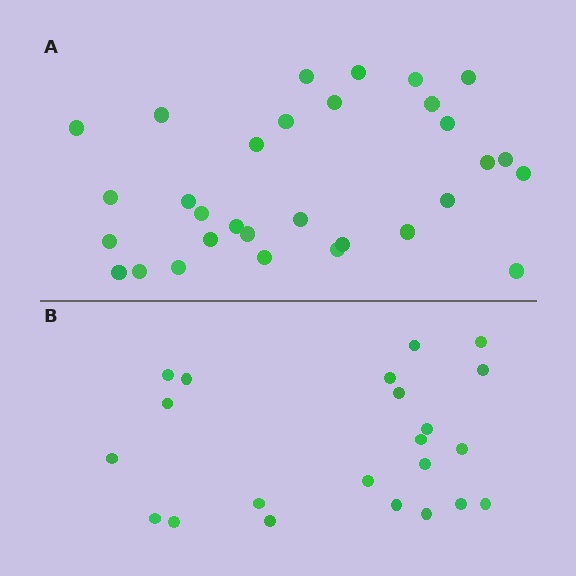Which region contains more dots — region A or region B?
Region A (the top region) has more dots.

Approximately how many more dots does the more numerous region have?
Region A has roughly 8 or so more dots than region B.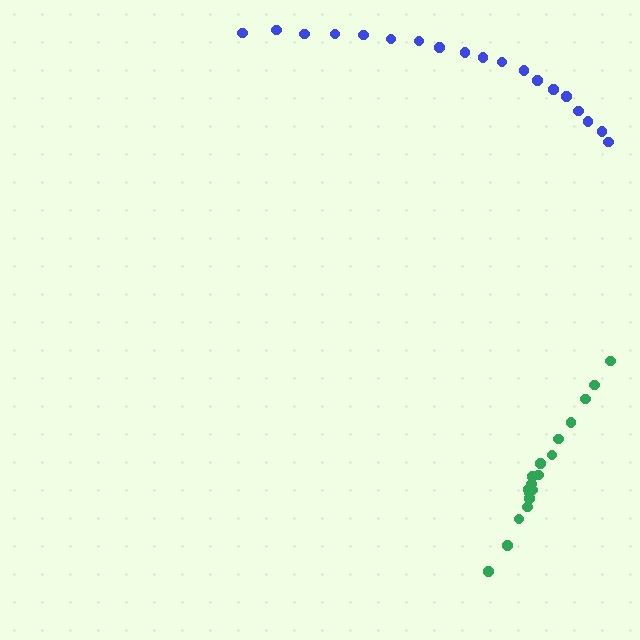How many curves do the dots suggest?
There are 2 distinct paths.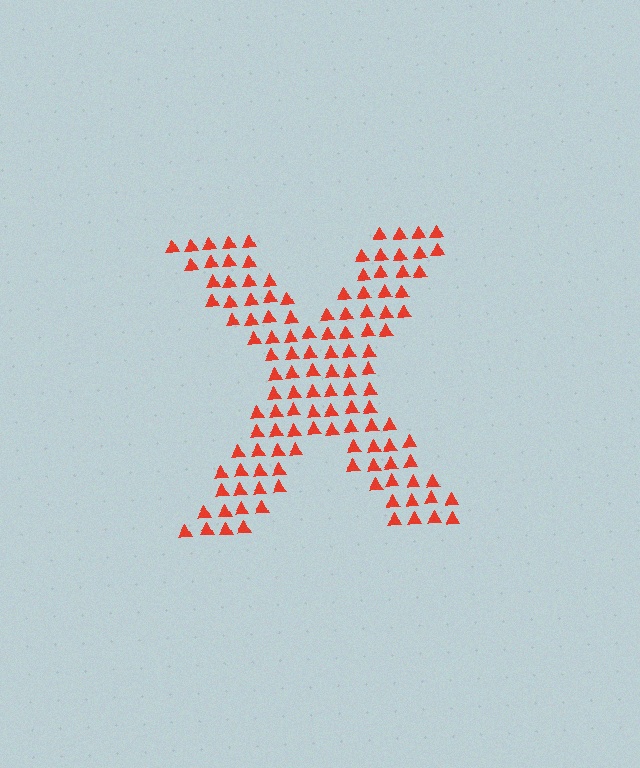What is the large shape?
The large shape is the letter X.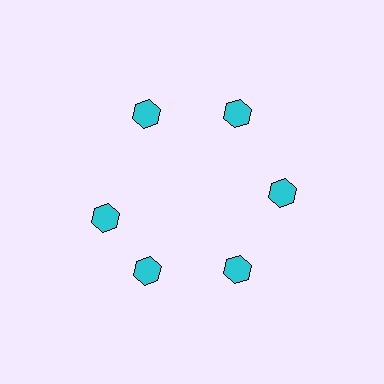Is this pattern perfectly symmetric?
No. The 6 cyan hexagons are arranged in a ring, but one element near the 9 o'clock position is rotated out of alignment along the ring, breaking the 6-fold rotational symmetry.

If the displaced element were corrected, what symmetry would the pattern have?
It would have 6-fold rotational symmetry — the pattern would map onto itself every 60 degrees.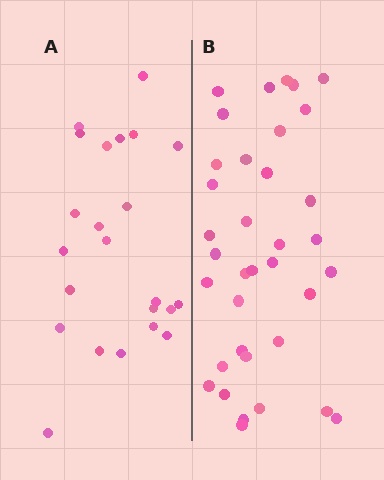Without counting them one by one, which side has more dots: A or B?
Region B (the right region) has more dots.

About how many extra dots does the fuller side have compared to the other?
Region B has approximately 15 more dots than region A.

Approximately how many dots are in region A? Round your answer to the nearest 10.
About 20 dots. (The exact count is 23, which rounds to 20.)